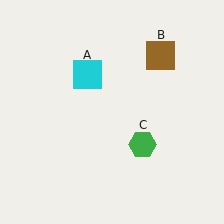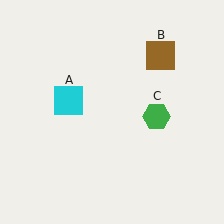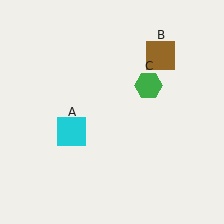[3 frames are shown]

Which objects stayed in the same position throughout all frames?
Brown square (object B) remained stationary.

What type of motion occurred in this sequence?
The cyan square (object A), green hexagon (object C) rotated counterclockwise around the center of the scene.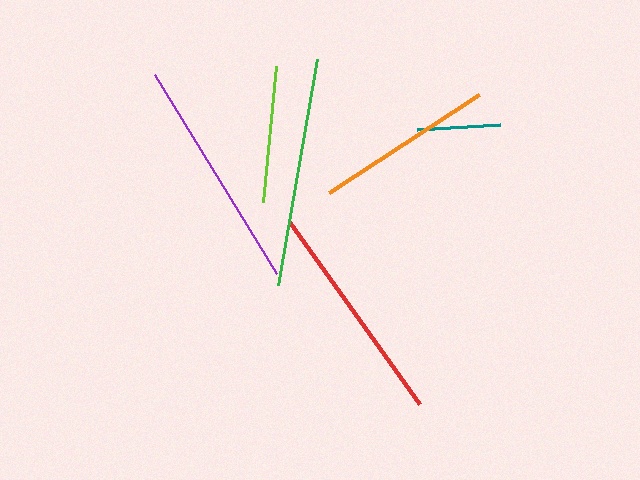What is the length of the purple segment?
The purple segment is approximately 234 pixels long.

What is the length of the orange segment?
The orange segment is approximately 179 pixels long.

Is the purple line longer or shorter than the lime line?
The purple line is longer than the lime line.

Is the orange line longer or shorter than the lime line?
The orange line is longer than the lime line.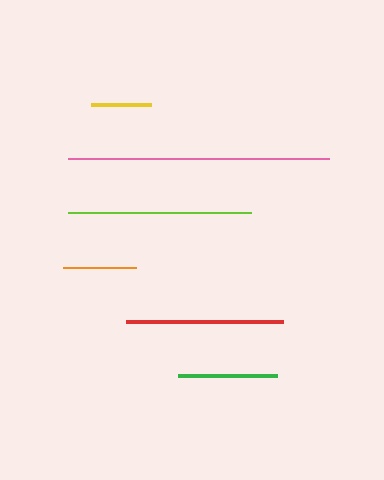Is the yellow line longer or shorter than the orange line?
The orange line is longer than the yellow line.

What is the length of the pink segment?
The pink segment is approximately 260 pixels long.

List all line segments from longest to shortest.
From longest to shortest: pink, lime, red, green, orange, yellow.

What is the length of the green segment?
The green segment is approximately 99 pixels long.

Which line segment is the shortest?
The yellow line is the shortest at approximately 60 pixels.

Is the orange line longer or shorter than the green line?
The green line is longer than the orange line.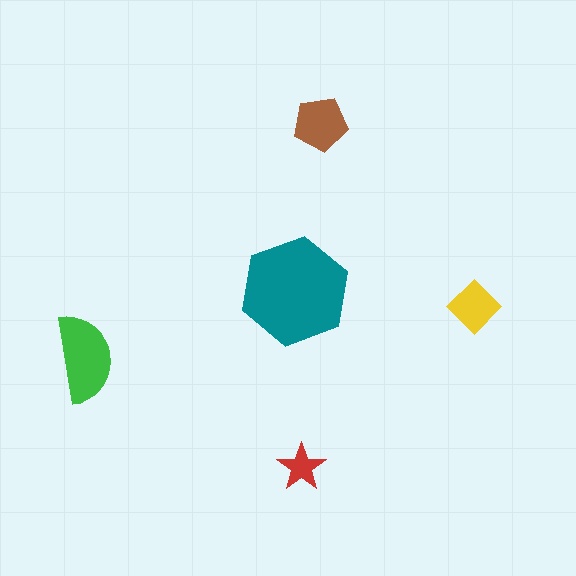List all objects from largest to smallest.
The teal hexagon, the green semicircle, the brown pentagon, the yellow diamond, the red star.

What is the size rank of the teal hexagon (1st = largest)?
1st.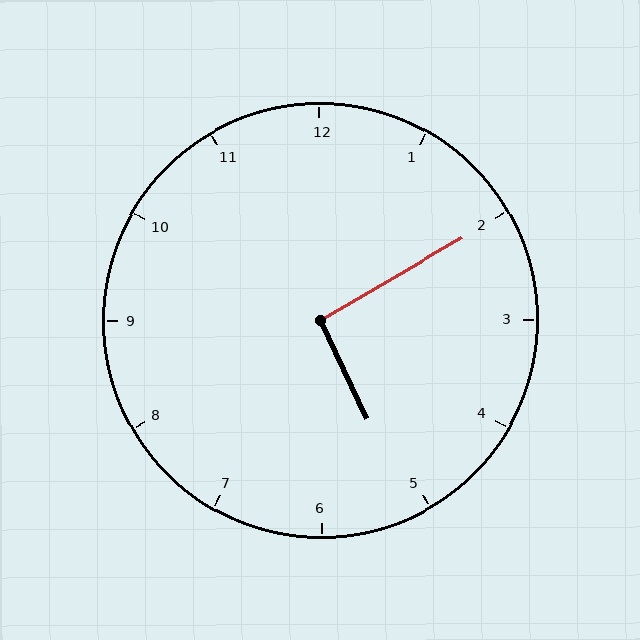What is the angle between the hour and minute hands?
Approximately 95 degrees.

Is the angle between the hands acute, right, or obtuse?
It is right.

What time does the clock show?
5:10.